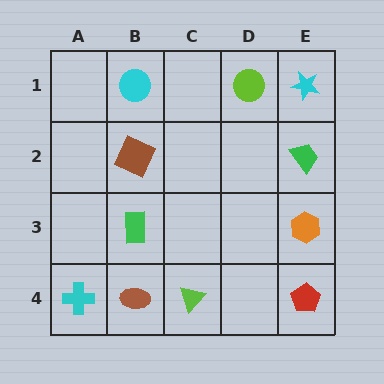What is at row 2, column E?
A green trapezoid.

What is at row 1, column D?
A lime circle.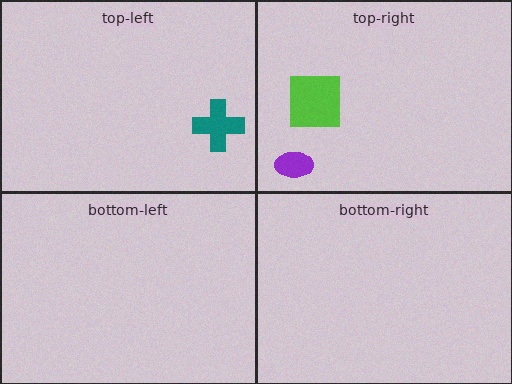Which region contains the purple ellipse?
The top-right region.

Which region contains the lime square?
The top-right region.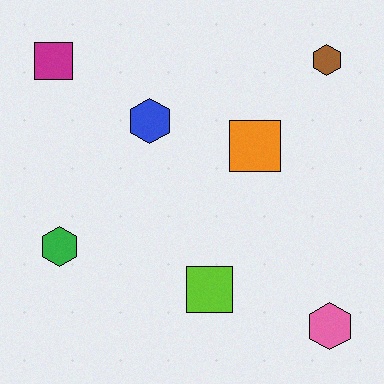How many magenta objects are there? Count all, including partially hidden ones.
There is 1 magenta object.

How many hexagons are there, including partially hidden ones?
There are 4 hexagons.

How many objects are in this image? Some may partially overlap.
There are 7 objects.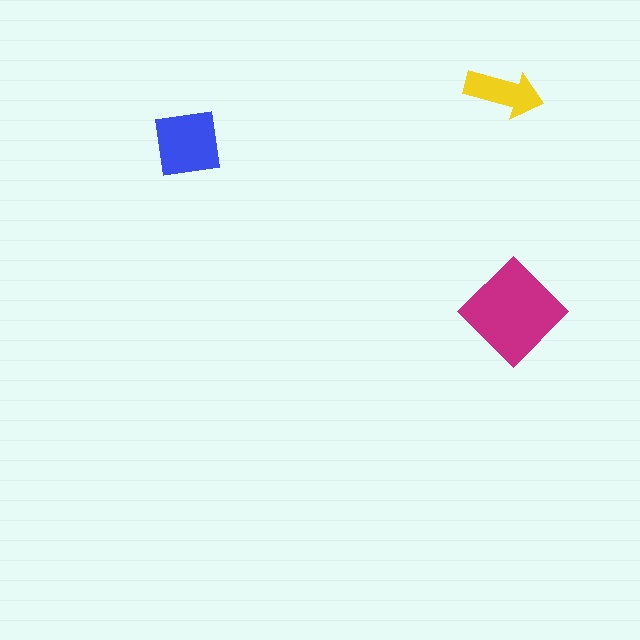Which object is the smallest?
The yellow arrow.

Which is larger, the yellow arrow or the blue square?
The blue square.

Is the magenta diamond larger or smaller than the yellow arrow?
Larger.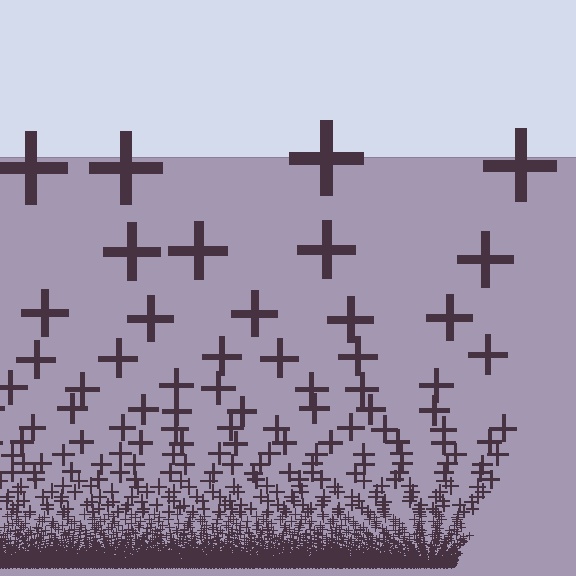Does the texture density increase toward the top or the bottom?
Density increases toward the bottom.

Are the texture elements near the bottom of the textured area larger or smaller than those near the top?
Smaller. The gradient is inverted — elements near the bottom are smaller and denser.